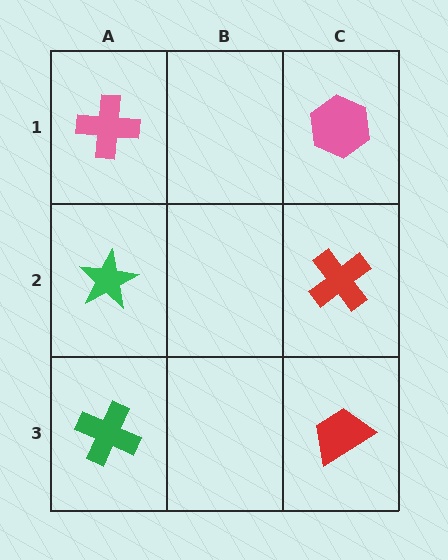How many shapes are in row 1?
2 shapes.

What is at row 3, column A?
A green cross.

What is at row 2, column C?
A red cross.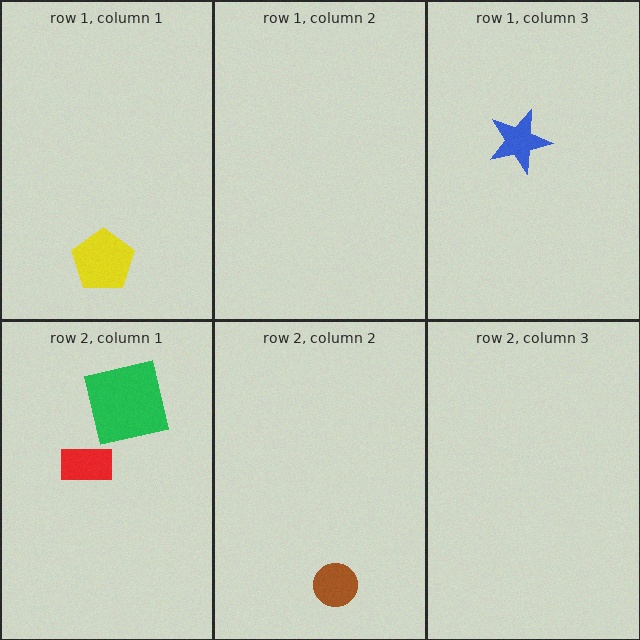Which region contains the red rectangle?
The row 2, column 1 region.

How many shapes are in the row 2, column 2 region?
1.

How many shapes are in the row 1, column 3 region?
1.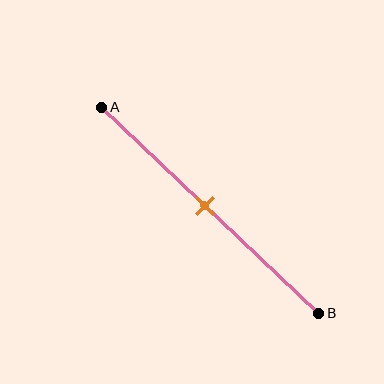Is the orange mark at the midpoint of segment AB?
Yes, the mark is approximately at the midpoint.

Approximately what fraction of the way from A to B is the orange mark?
The orange mark is approximately 50% of the way from A to B.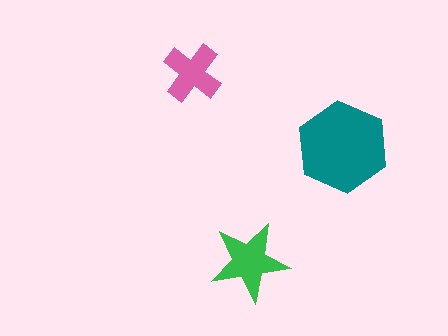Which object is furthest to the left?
The pink cross is leftmost.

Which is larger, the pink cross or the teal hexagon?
The teal hexagon.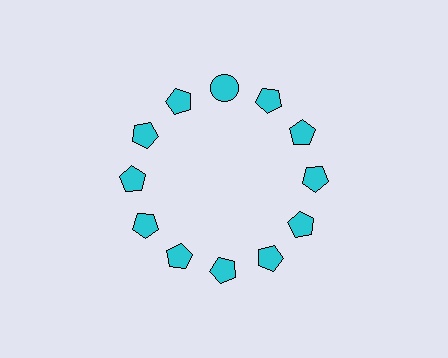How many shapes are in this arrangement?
There are 12 shapes arranged in a ring pattern.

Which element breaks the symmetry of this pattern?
The cyan circle at roughly the 12 o'clock position breaks the symmetry. All other shapes are cyan pentagons.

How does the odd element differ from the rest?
It has a different shape: circle instead of pentagon.